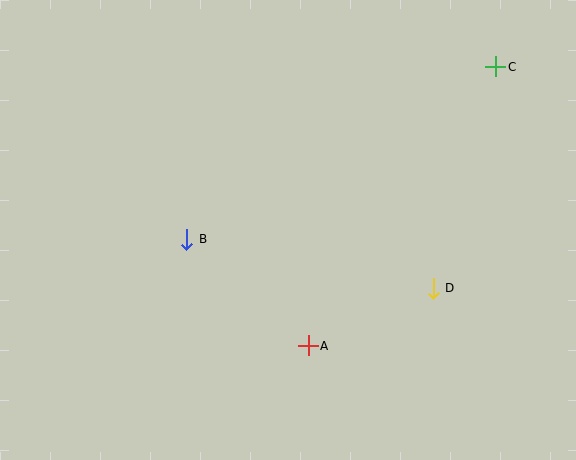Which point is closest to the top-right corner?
Point C is closest to the top-right corner.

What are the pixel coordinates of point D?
Point D is at (433, 288).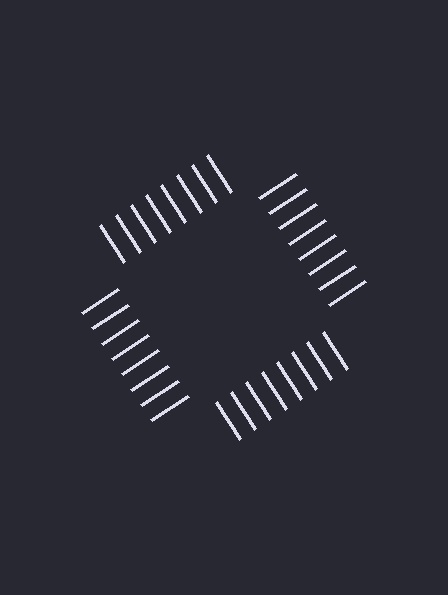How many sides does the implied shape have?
4 sides — the line-ends trace a square.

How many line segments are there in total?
32 — 8 along each of the 4 edges.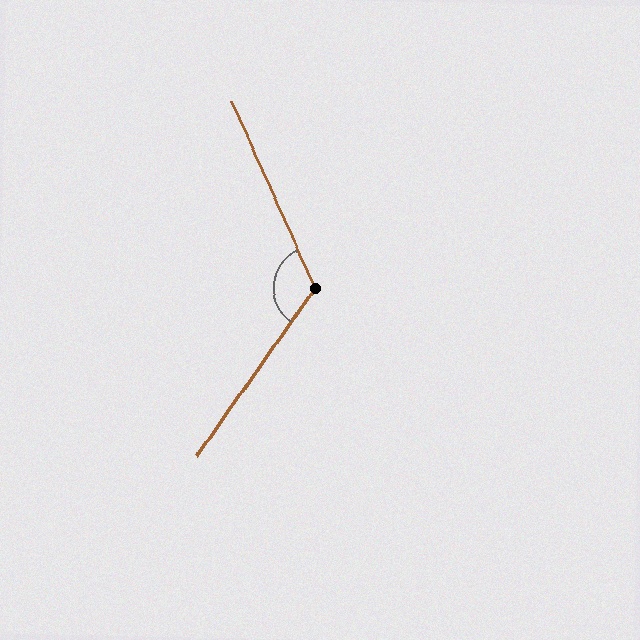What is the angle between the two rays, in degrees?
Approximately 121 degrees.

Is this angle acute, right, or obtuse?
It is obtuse.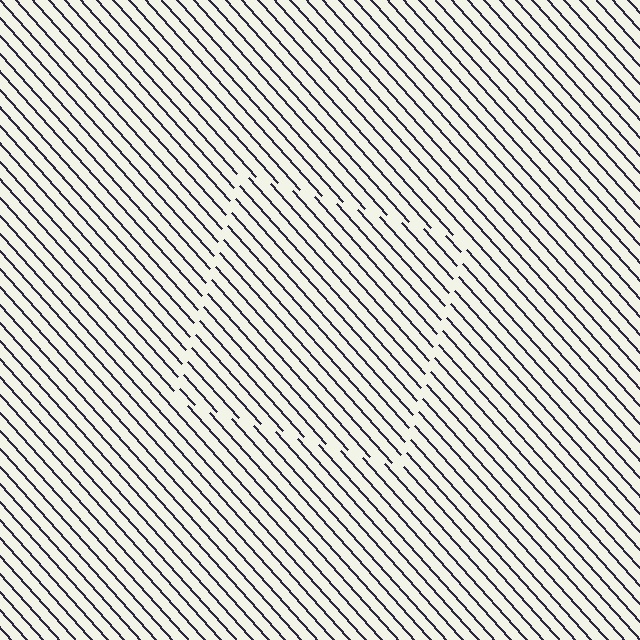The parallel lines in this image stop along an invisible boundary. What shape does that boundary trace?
An illusory square. The interior of the shape contains the same grating, shifted by half a period — the contour is defined by the phase discontinuity where line-ends from the inner and outer gratings abut.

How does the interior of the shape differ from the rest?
The interior of the shape contains the same grating, shifted by half a period — the contour is defined by the phase discontinuity where line-ends from the inner and outer gratings abut.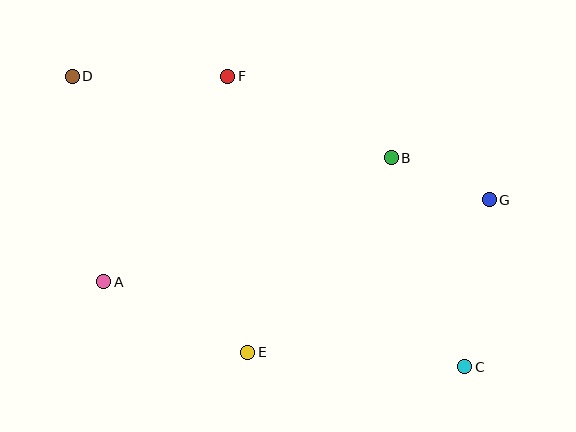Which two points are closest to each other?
Points B and G are closest to each other.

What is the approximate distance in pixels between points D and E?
The distance between D and E is approximately 327 pixels.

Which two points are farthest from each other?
Points C and D are farthest from each other.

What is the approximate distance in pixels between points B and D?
The distance between B and D is approximately 329 pixels.